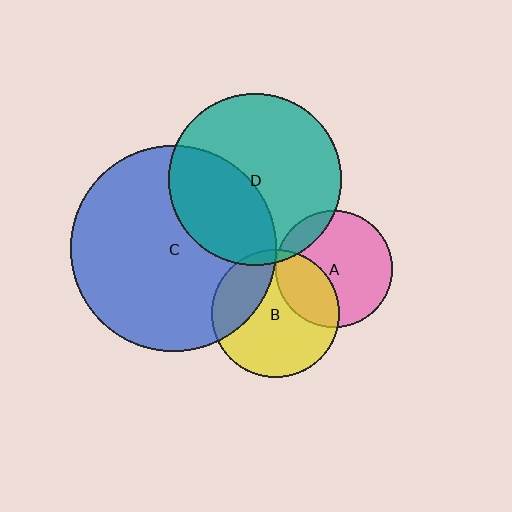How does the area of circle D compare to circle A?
Approximately 2.2 times.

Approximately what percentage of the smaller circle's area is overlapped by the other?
Approximately 40%.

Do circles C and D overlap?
Yes.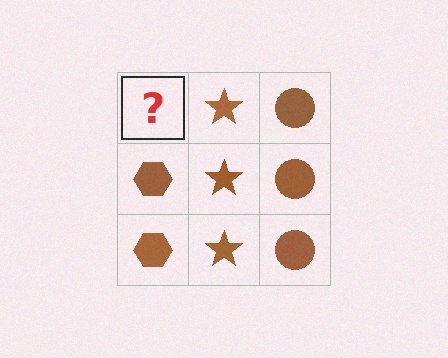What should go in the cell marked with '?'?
The missing cell should contain a brown hexagon.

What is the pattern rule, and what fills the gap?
The rule is that each column has a consistent shape. The gap should be filled with a brown hexagon.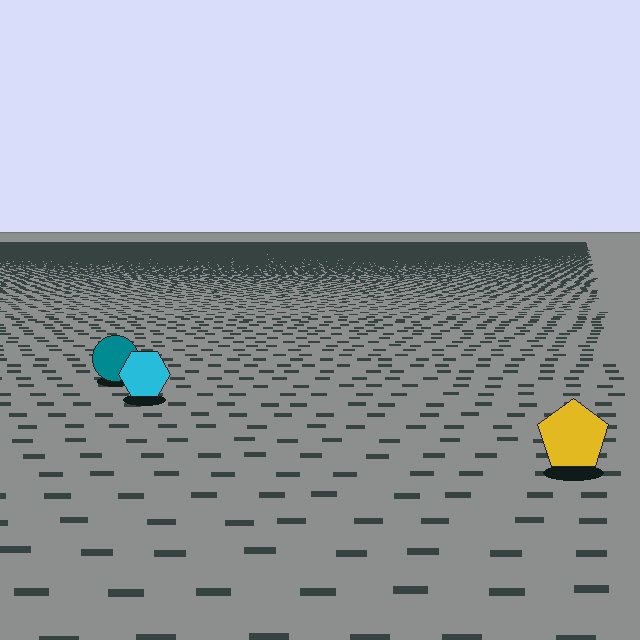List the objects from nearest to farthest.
From nearest to farthest: the yellow pentagon, the cyan hexagon, the teal circle.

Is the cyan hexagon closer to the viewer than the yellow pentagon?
No. The yellow pentagon is closer — you can tell from the texture gradient: the ground texture is coarser near it.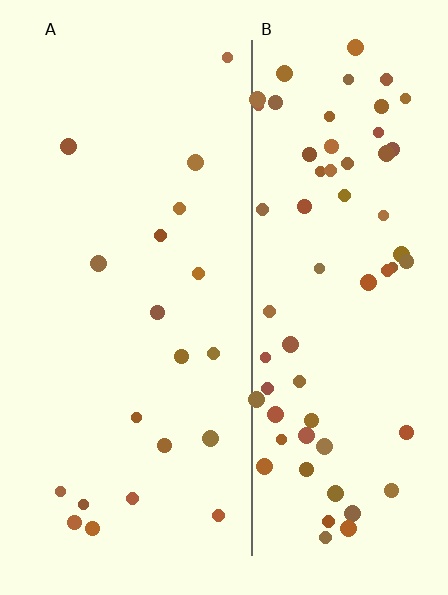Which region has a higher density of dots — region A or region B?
B (the right).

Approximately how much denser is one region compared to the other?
Approximately 3.4× — region B over region A.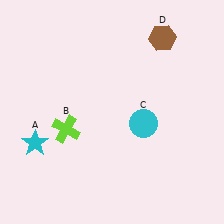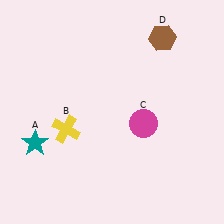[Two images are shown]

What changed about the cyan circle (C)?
In Image 1, C is cyan. In Image 2, it changed to magenta.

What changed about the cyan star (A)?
In Image 1, A is cyan. In Image 2, it changed to teal.